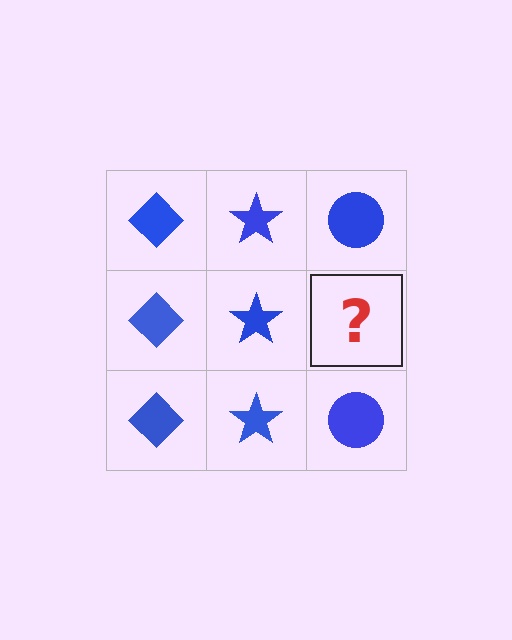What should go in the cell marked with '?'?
The missing cell should contain a blue circle.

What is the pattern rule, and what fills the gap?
The rule is that each column has a consistent shape. The gap should be filled with a blue circle.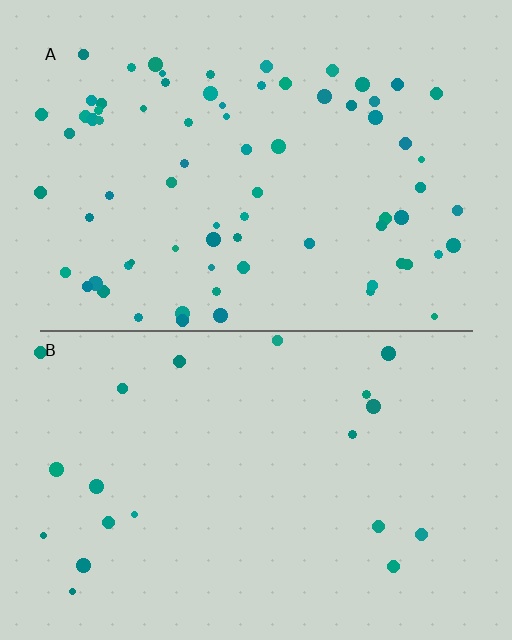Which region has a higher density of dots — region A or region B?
A (the top).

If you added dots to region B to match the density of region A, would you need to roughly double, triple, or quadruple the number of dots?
Approximately quadruple.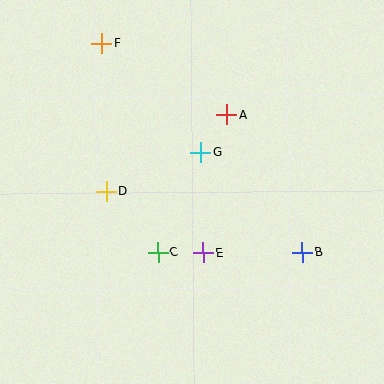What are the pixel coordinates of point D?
Point D is at (106, 191).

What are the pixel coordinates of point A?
Point A is at (227, 114).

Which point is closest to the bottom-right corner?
Point B is closest to the bottom-right corner.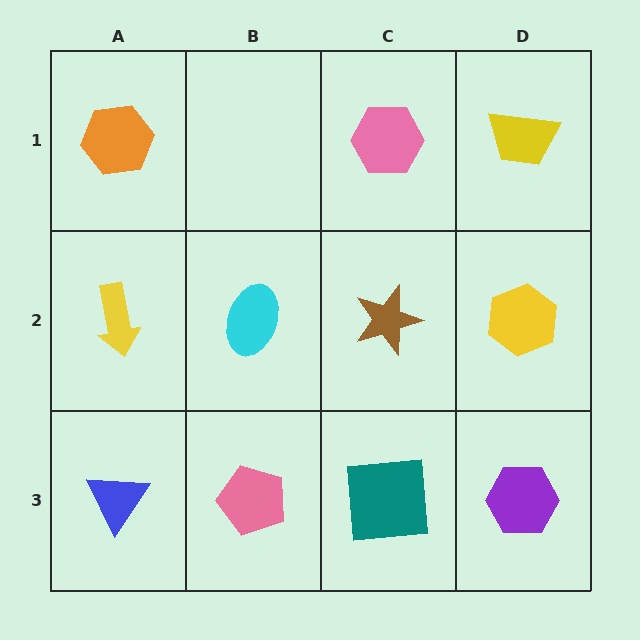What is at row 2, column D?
A yellow hexagon.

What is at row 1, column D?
A yellow trapezoid.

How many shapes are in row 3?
4 shapes.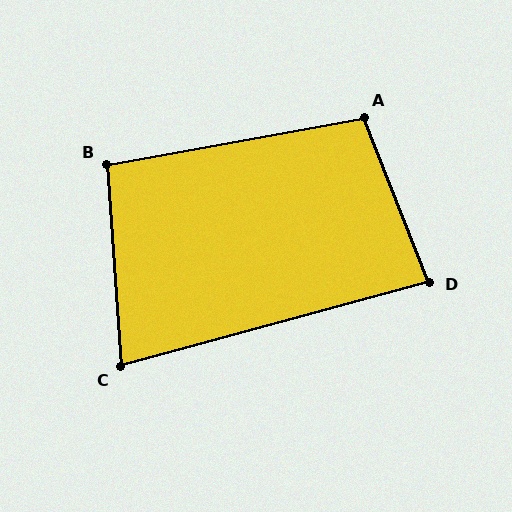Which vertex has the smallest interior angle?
C, at approximately 79 degrees.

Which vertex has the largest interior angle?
A, at approximately 101 degrees.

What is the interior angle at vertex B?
Approximately 96 degrees (obtuse).